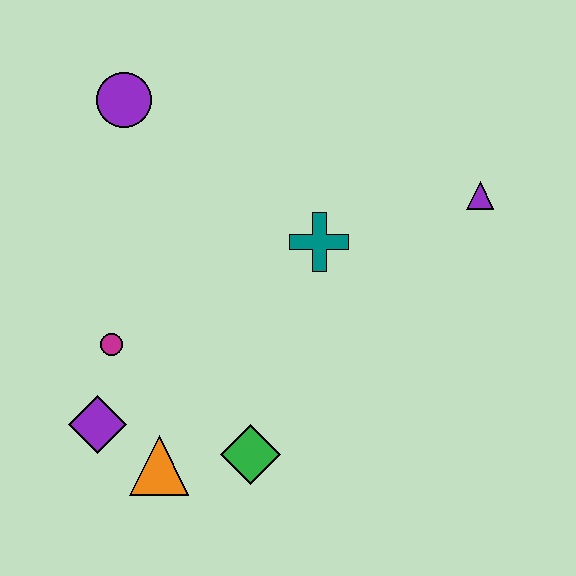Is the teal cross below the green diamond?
No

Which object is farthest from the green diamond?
The purple circle is farthest from the green diamond.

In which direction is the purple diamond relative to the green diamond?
The purple diamond is to the left of the green diamond.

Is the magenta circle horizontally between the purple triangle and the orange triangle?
No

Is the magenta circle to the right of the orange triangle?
No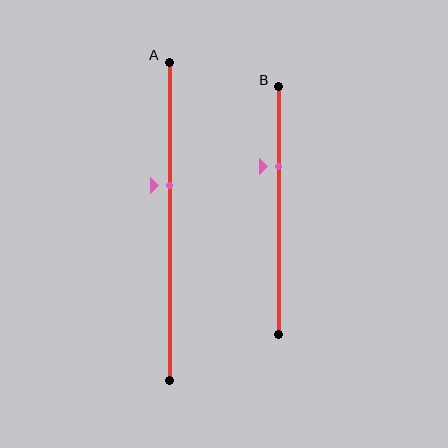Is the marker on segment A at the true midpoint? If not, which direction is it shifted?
No, the marker on segment A is shifted upward by about 11% of the segment length.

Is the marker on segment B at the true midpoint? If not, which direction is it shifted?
No, the marker on segment B is shifted upward by about 18% of the segment length.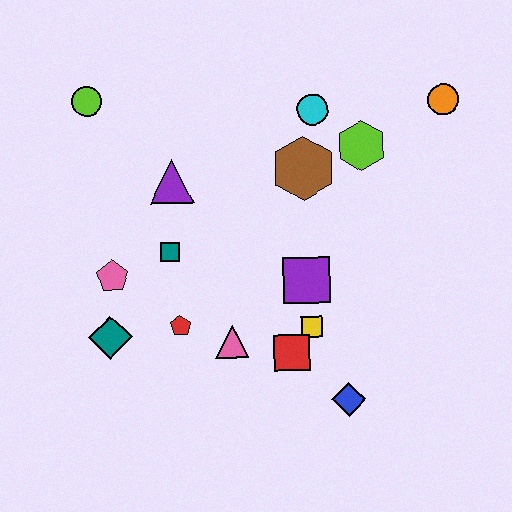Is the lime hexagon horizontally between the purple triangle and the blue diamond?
No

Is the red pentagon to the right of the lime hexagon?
No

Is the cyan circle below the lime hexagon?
No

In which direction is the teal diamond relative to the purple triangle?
The teal diamond is below the purple triangle.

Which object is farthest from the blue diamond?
The lime circle is farthest from the blue diamond.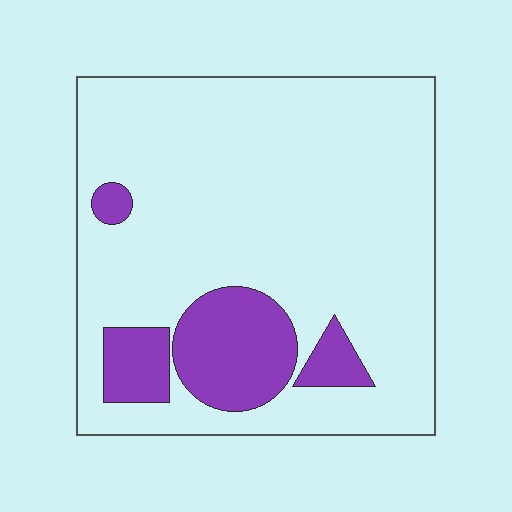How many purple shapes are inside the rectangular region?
4.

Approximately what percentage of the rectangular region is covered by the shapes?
Approximately 15%.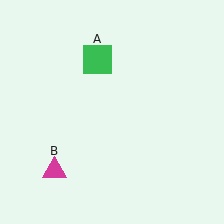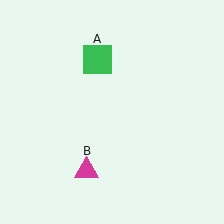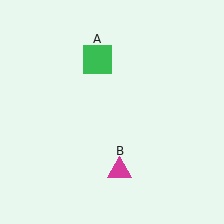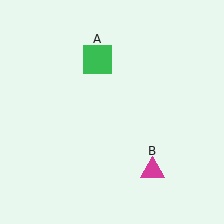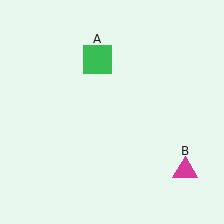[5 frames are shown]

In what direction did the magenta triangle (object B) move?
The magenta triangle (object B) moved right.